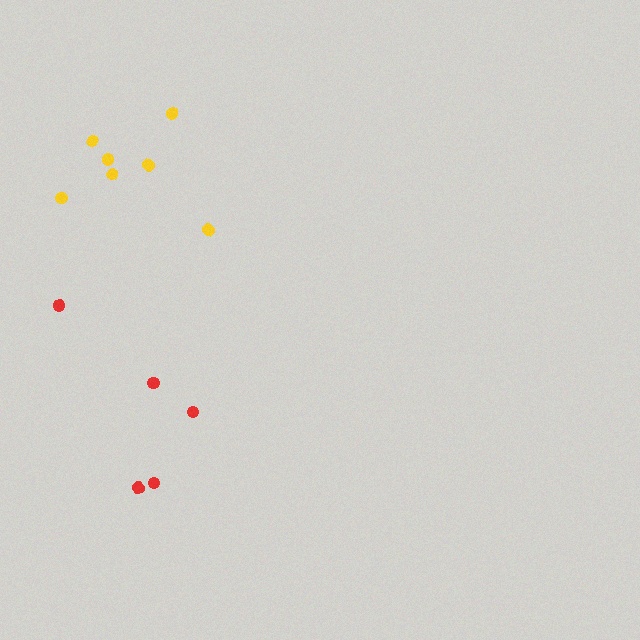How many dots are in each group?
Group 1: 5 dots, Group 2: 7 dots (12 total).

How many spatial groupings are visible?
There are 2 spatial groupings.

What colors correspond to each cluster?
The clusters are colored: red, yellow.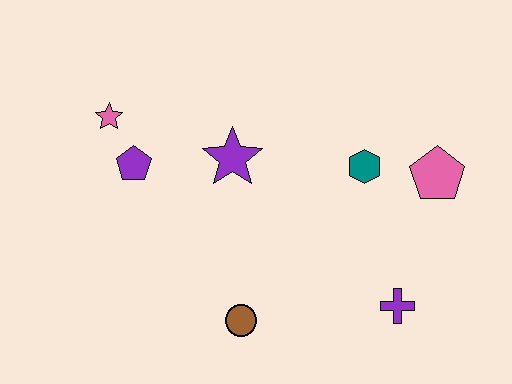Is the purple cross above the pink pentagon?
No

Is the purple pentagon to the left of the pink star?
No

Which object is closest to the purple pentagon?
The pink star is closest to the purple pentagon.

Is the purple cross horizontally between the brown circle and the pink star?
No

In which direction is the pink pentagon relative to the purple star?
The pink pentagon is to the right of the purple star.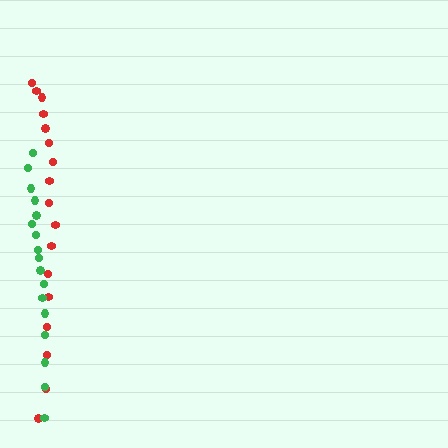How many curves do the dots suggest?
There are 2 distinct paths.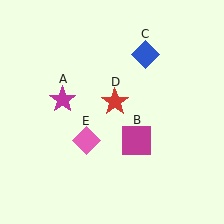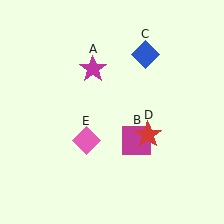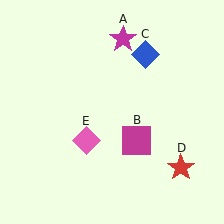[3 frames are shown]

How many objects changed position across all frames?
2 objects changed position: magenta star (object A), red star (object D).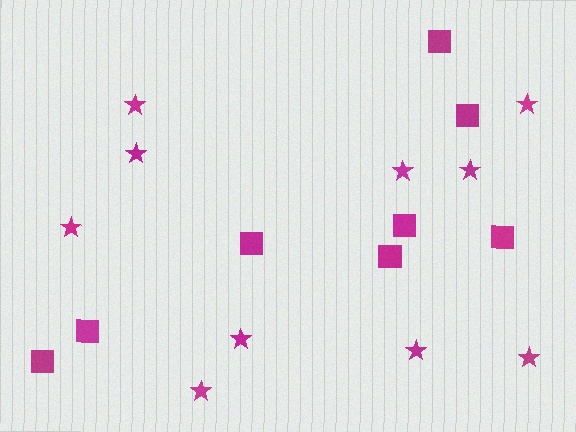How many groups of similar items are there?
There are 2 groups: one group of stars (10) and one group of squares (8).